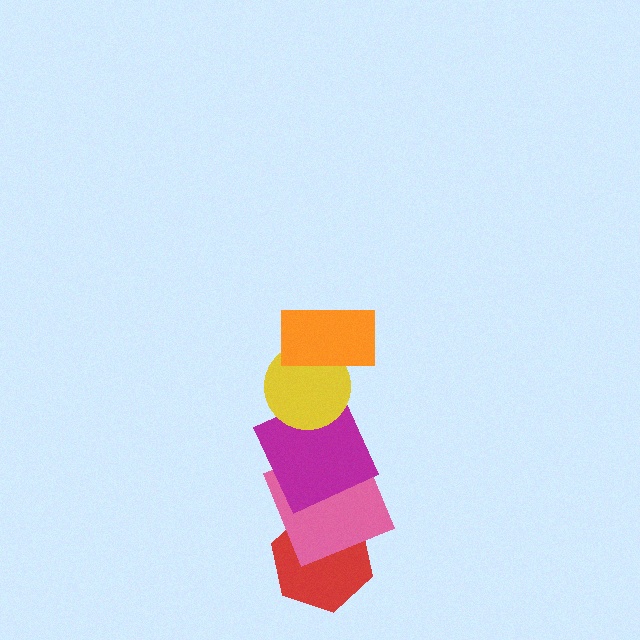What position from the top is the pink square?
The pink square is 4th from the top.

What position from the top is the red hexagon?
The red hexagon is 5th from the top.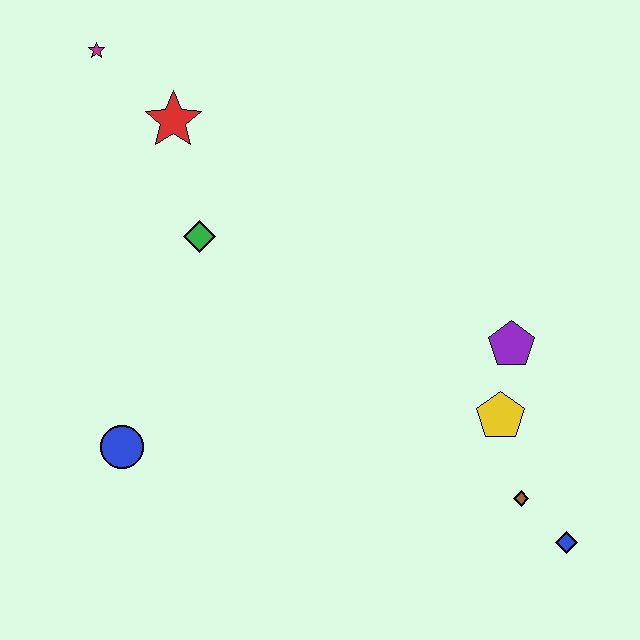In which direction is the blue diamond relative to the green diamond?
The blue diamond is to the right of the green diamond.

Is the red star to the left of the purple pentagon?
Yes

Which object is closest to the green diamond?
The red star is closest to the green diamond.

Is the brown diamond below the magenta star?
Yes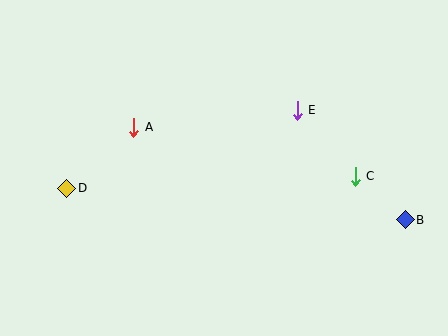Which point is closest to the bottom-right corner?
Point B is closest to the bottom-right corner.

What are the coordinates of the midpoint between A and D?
The midpoint between A and D is at (100, 158).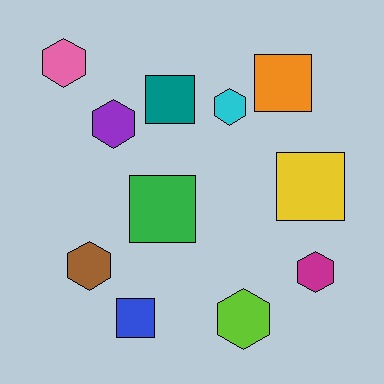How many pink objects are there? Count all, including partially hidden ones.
There is 1 pink object.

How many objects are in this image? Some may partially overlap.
There are 11 objects.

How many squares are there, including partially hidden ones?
There are 5 squares.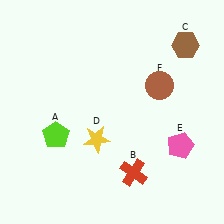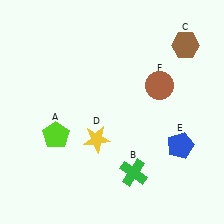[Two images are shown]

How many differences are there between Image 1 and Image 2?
There are 2 differences between the two images.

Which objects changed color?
B changed from red to green. E changed from pink to blue.